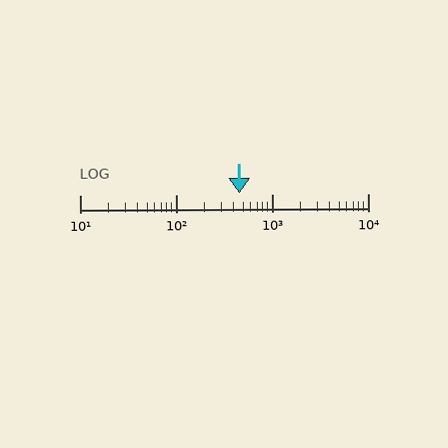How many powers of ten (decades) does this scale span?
The scale spans 3 decades, from 10 to 10000.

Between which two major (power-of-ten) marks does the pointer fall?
The pointer is between 100 and 1000.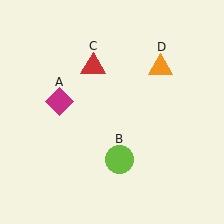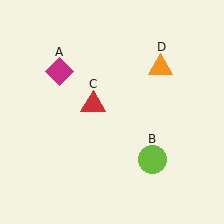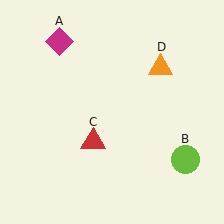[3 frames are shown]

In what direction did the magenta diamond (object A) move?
The magenta diamond (object A) moved up.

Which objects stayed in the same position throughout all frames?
Orange triangle (object D) remained stationary.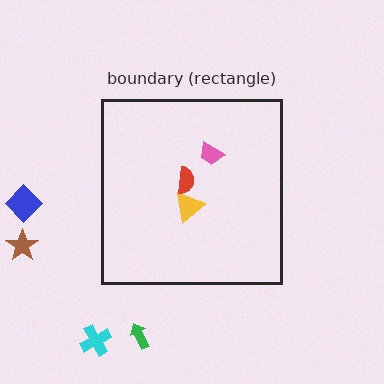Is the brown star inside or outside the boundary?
Outside.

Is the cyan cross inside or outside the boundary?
Outside.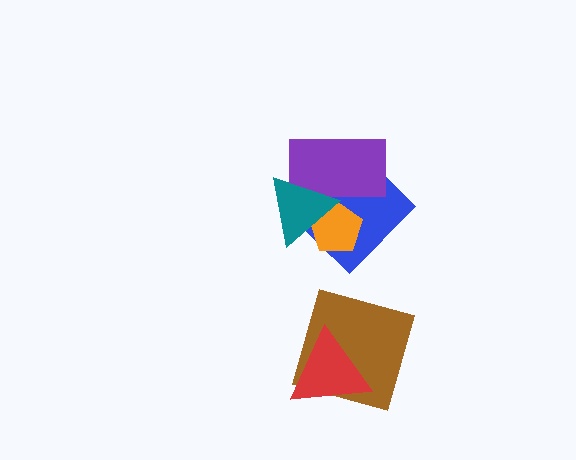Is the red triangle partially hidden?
No, no other shape covers it.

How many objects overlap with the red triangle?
1 object overlaps with the red triangle.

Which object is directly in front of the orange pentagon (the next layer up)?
The purple rectangle is directly in front of the orange pentagon.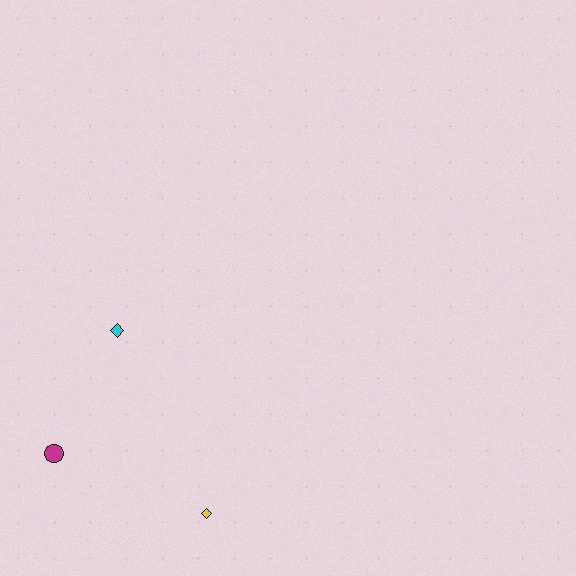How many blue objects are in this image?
There are no blue objects.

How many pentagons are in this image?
There are no pentagons.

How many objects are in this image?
There are 3 objects.